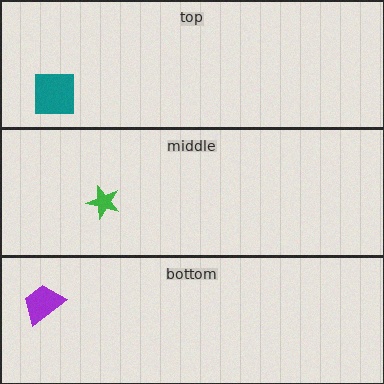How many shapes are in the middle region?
1.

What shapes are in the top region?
The teal square.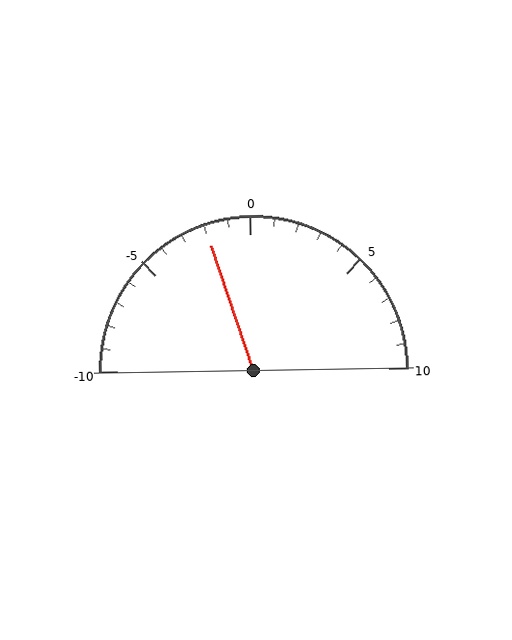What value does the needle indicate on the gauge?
The needle indicates approximately -2.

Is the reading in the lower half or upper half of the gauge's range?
The reading is in the lower half of the range (-10 to 10).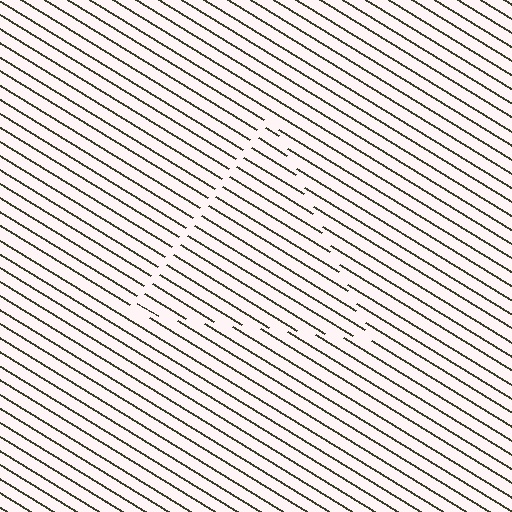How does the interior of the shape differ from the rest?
The interior of the shape contains the same grating, shifted by half a period — the contour is defined by the phase discontinuity where line-ends from the inner and outer gratings abut.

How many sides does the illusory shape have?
3 sides — the line-ends trace a triangle.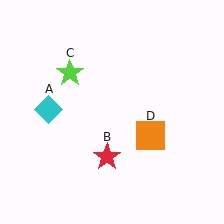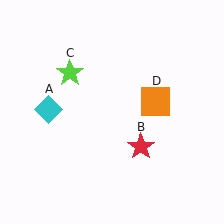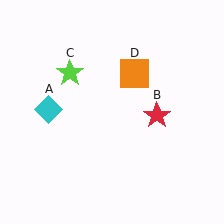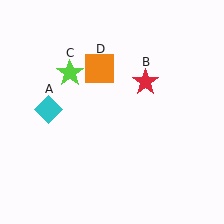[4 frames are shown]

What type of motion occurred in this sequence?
The red star (object B), orange square (object D) rotated counterclockwise around the center of the scene.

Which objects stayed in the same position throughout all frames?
Cyan diamond (object A) and lime star (object C) remained stationary.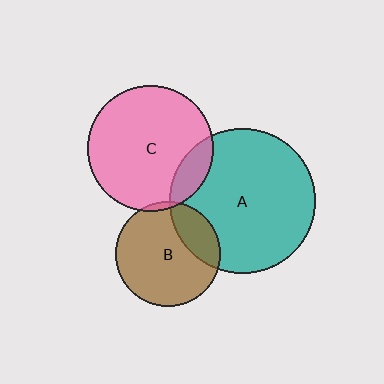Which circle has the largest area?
Circle A (teal).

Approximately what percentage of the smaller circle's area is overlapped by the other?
Approximately 5%.